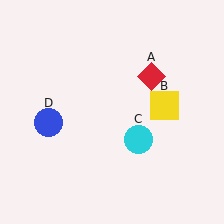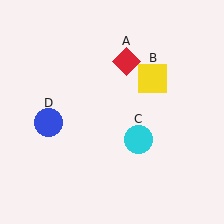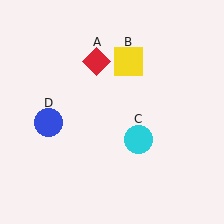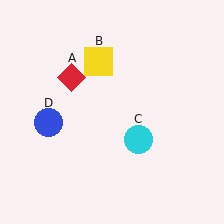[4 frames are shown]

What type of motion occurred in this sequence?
The red diamond (object A), yellow square (object B) rotated counterclockwise around the center of the scene.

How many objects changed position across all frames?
2 objects changed position: red diamond (object A), yellow square (object B).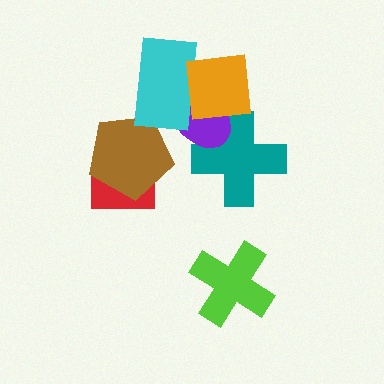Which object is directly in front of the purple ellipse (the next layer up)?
The cyan rectangle is directly in front of the purple ellipse.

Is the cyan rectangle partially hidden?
Yes, it is partially covered by another shape.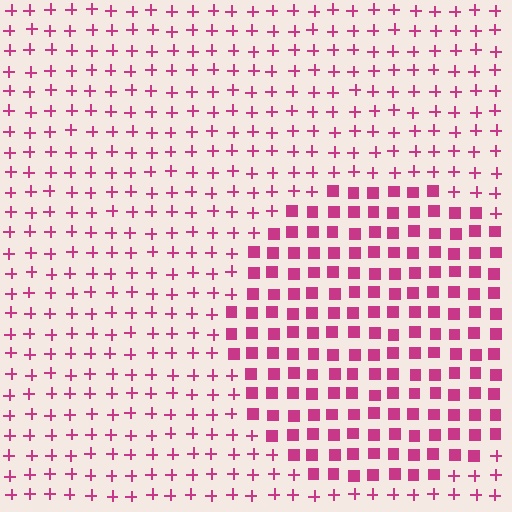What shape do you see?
I see a circle.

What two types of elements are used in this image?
The image uses squares inside the circle region and plus signs outside it.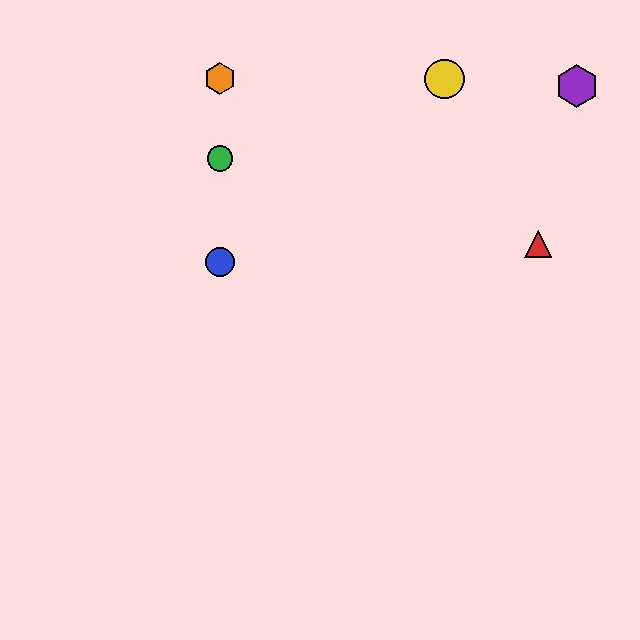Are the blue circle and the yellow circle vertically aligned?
No, the blue circle is at x≈220 and the yellow circle is at x≈444.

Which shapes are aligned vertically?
The blue circle, the green circle, the orange hexagon are aligned vertically.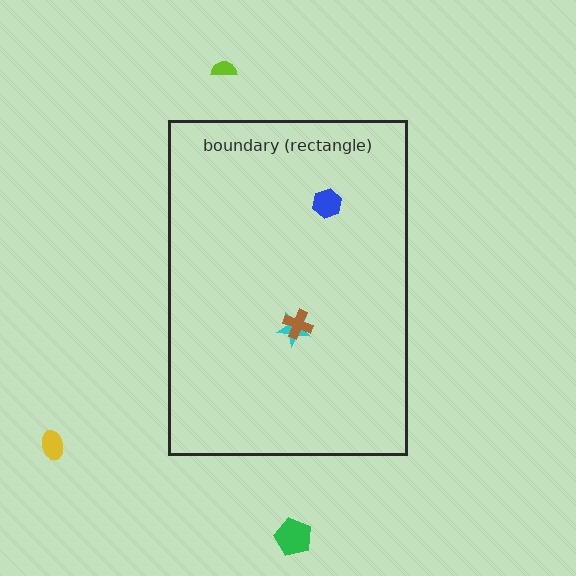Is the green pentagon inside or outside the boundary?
Outside.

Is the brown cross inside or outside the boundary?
Inside.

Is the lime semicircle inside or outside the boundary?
Outside.